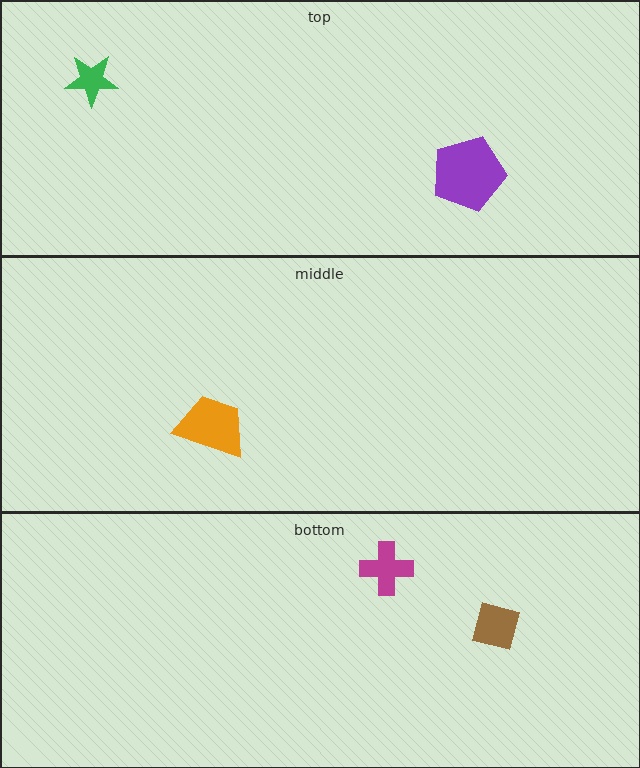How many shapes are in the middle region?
1.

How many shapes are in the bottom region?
2.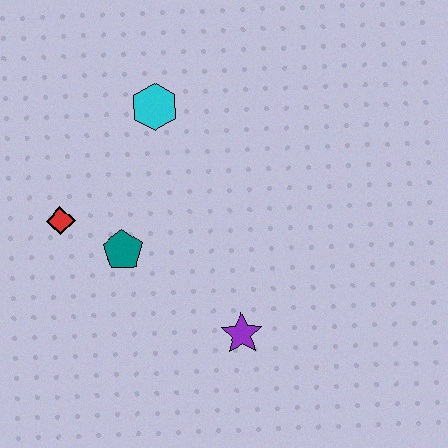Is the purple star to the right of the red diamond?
Yes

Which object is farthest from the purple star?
The cyan hexagon is farthest from the purple star.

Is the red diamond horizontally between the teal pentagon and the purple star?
No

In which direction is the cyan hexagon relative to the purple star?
The cyan hexagon is above the purple star.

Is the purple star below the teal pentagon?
Yes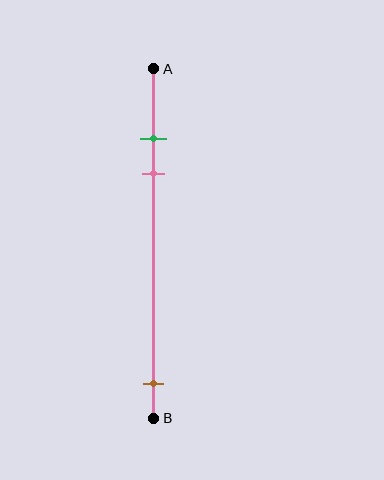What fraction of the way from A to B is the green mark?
The green mark is approximately 20% (0.2) of the way from A to B.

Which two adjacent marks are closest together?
The green and pink marks are the closest adjacent pair.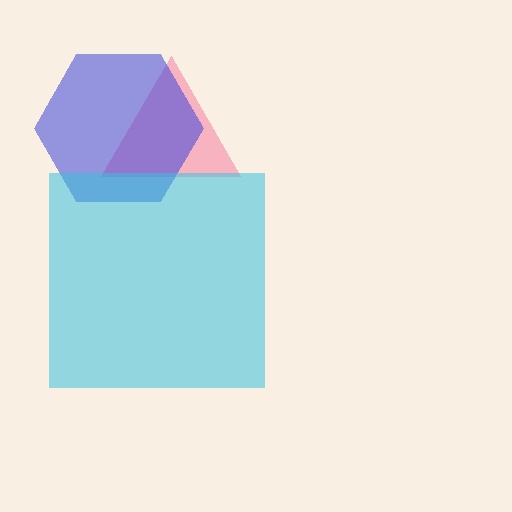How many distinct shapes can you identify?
There are 3 distinct shapes: a pink triangle, a blue hexagon, a cyan square.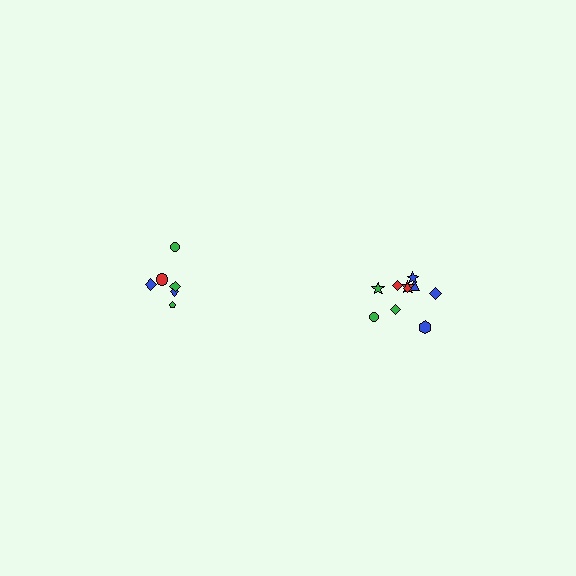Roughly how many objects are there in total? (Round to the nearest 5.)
Roughly 15 objects in total.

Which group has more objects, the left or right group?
The right group.